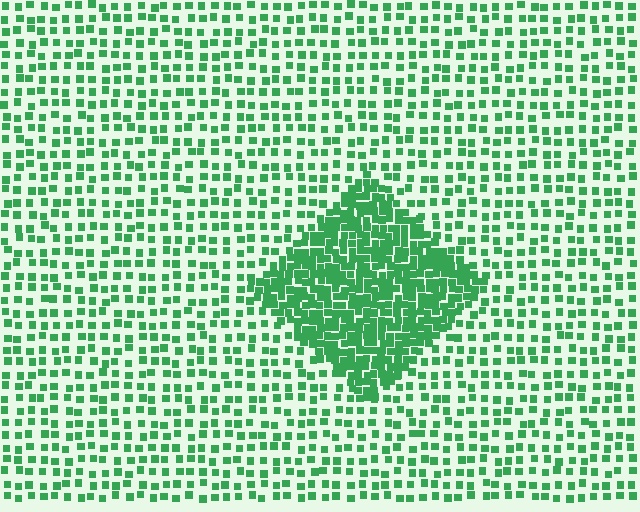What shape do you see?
I see a diamond.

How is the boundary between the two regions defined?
The boundary is defined by a change in element density (approximately 2.5x ratio). All elements are the same color, size, and shape.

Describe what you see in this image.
The image contains small green elements arranged at two different densities. A diamond-shaped region is visible where the elements are more densely packed than the surrounding area.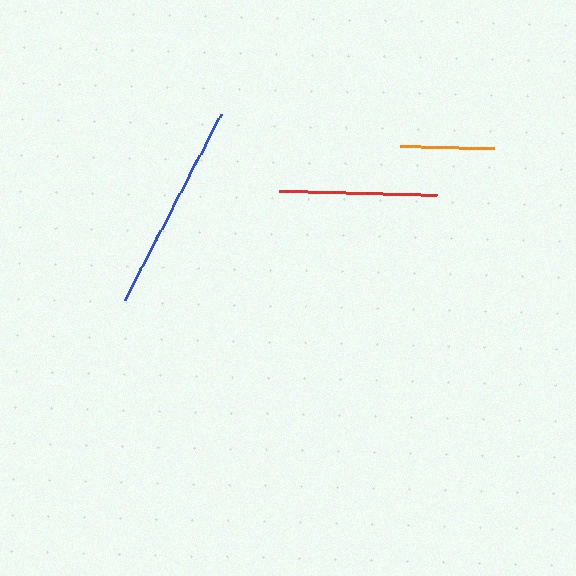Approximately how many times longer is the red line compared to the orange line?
The red line is approximately 1.7 times the length of the orange line.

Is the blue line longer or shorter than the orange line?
The blue line is longer than the orange line.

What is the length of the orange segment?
The orange segment is approximately 94 pixels long.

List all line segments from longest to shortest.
From longest to shortest: blue, red, orange.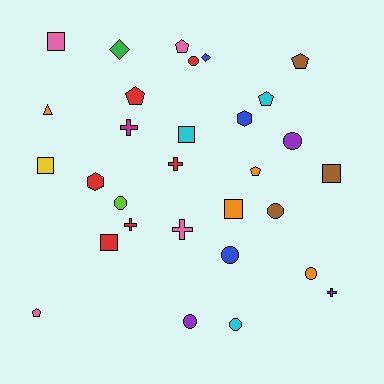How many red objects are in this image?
There are 6 red objects.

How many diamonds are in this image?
There are 2 diamonds.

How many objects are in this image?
There are 30 objects.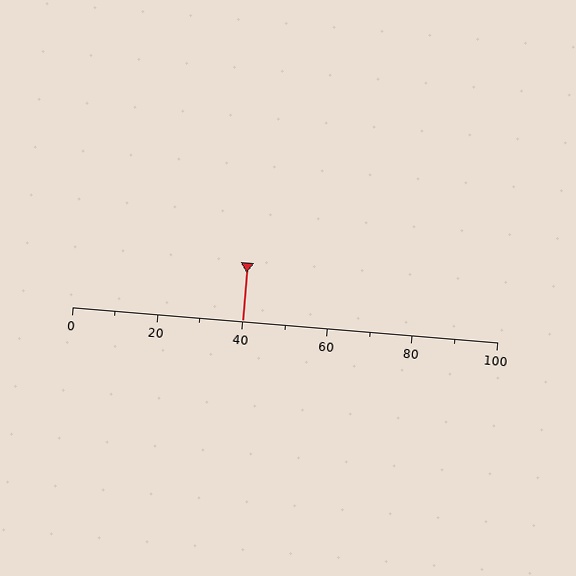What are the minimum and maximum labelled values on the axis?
The axis runs from 0 to 100.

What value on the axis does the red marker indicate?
The marker indicates approximately 40.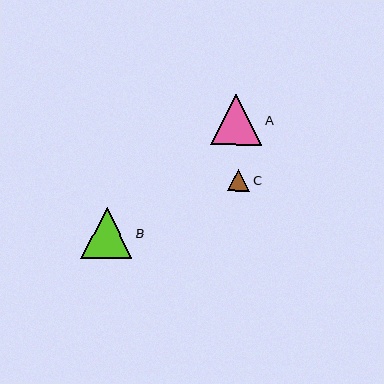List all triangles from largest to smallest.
From largest to smallest: A, B, C.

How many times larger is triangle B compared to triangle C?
Triangle B is approximately 2.3 times the size of triangle C.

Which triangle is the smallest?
Triangle C is the smallest with a size of approximately 22 pixels.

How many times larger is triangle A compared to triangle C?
Triangle A is approximately 2.3 times the size of triangle C.